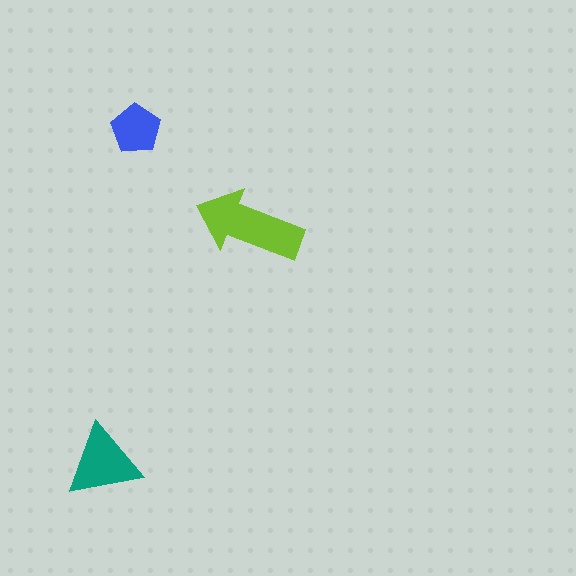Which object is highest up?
The blue pentagon is topmost.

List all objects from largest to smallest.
The lime arrow, the teal triangle, the blue pentagon.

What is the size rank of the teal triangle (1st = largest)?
2nd.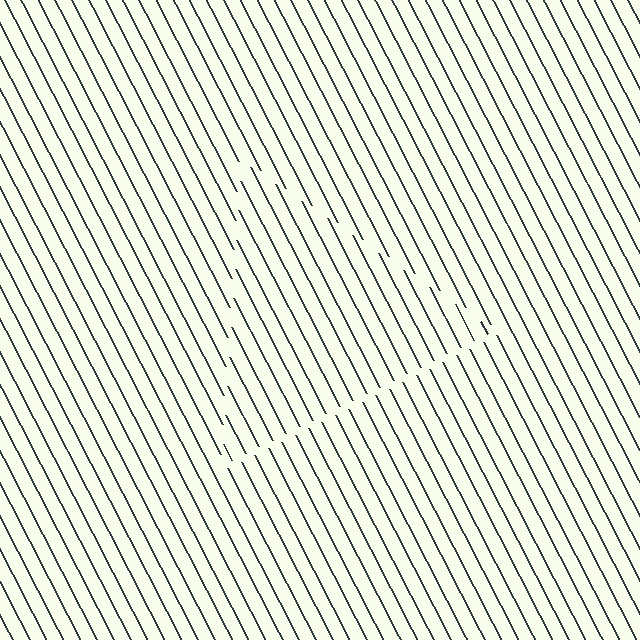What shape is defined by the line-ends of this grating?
An illusory triangle. The interior of the shape contains the same grating, shifted by half a period — the contour is defined by the phase discontinuity where line-ends from the inner and outer gratings abut.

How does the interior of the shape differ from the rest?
The interior of the shape contains the same grating, shifted by half a period — the contour is defined by the phase discontinuity where line-ends from the inner and outer gratings abut.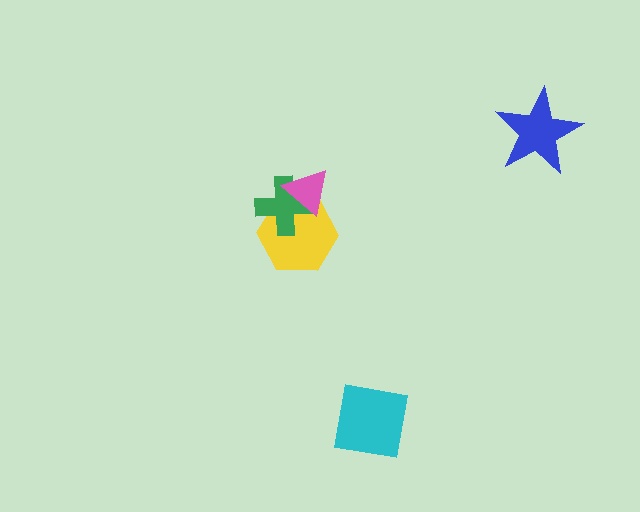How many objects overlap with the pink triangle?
2 objects overlap with the pink triangle.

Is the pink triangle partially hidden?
No, no other shape covers it.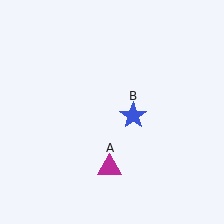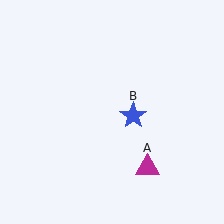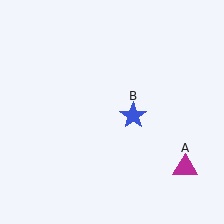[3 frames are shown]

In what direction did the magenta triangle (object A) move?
The magenta triangle (object A) moved right.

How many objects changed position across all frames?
1 object changed position: magenta triangle (object A).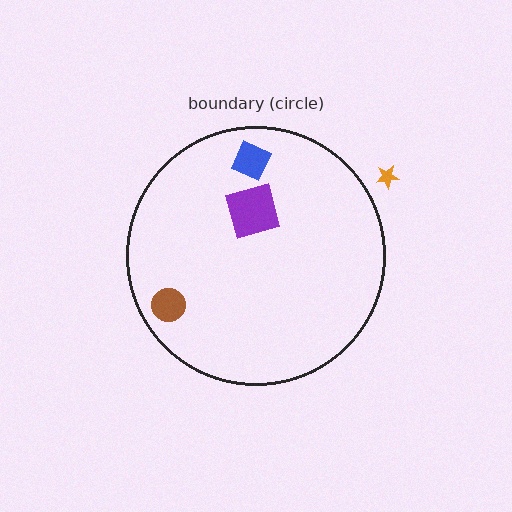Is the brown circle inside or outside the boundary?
Inside.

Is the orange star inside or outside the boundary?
Outside.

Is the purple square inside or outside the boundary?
Inside.